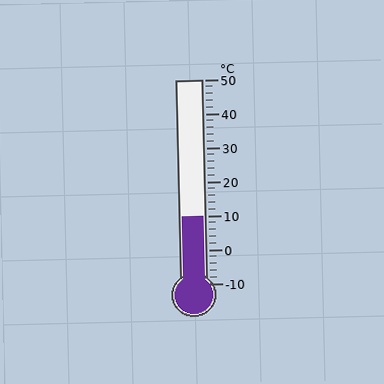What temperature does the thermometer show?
The thermometer shows approximately 10°C.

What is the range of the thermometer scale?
The thermometer scale ranges from -10°C to 50°C.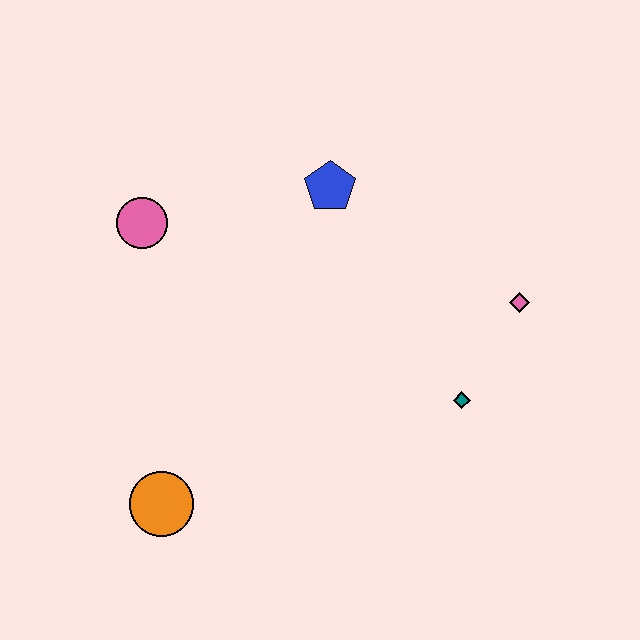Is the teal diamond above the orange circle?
Yes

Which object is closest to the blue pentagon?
The pink circle is closest to the blue pentagon.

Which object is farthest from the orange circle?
The pink diamond is farthest from the orange circle.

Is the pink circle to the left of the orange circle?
Yes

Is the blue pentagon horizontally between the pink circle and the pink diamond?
Yes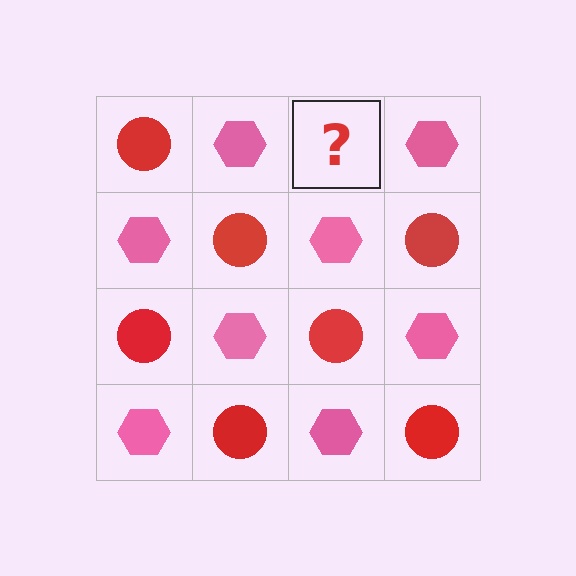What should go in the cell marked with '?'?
The missing cell should contain a red circle.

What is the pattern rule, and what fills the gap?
The rule is that it alternates red circle and pink hexagon in a checkerboard pattern. The gap should be filled with a red circle.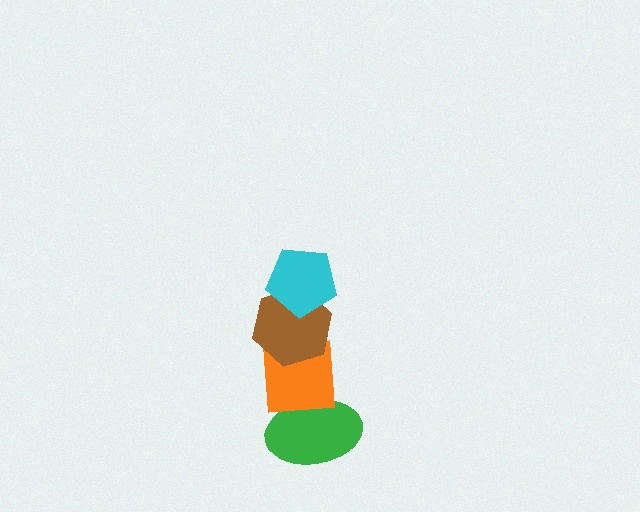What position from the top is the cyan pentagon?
The cyan pentagon is 1st from the top.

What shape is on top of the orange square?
The brown hexagon is on top of the orange square.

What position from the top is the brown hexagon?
The brown hexagon is 2nd from the top.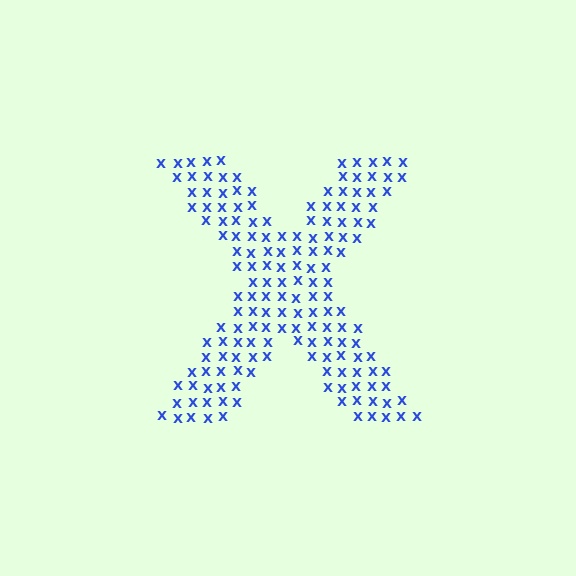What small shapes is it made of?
It is made of small letter X's.